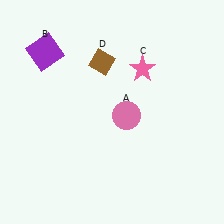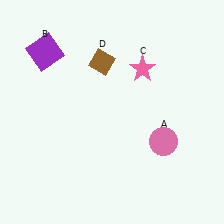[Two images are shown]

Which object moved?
The pink circle (A) moved right.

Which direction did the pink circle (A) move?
The pink circle (A) moved right.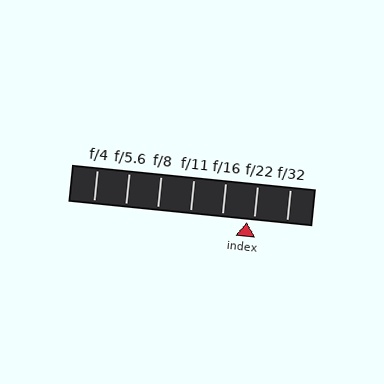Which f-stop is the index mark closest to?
The index mark is closest to f/22.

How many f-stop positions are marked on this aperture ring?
There are 7 f-stop positions marked.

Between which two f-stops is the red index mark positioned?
The index mark is between f/16 and f/22.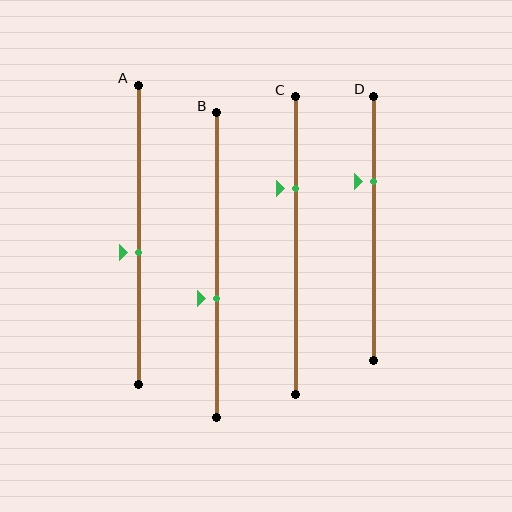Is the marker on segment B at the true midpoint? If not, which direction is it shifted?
No, the marker on segment B is shifted downward by about 11% of the segment length.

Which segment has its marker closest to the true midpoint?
Segment A has its marker closest to the true midpoint.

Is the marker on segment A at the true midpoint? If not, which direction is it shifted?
No, the marker on segment A is shifted downward by about 6% of the segment length.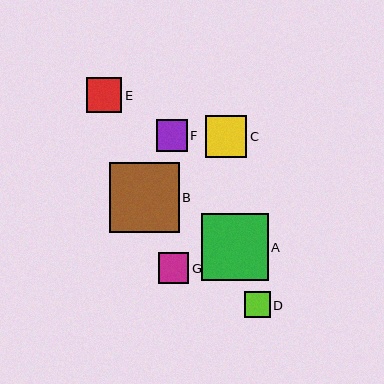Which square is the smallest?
Square D is the smallest with a size of approximately 26 pixels.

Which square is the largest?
Square B is the largest with a size of approximately 70 pixels.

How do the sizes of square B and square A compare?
Square B and square A are approximately the same size.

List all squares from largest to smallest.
From largest to smallest: B, A, C, E, F, G, D.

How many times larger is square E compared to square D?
Square E is approximately 1.4 times the size of square D.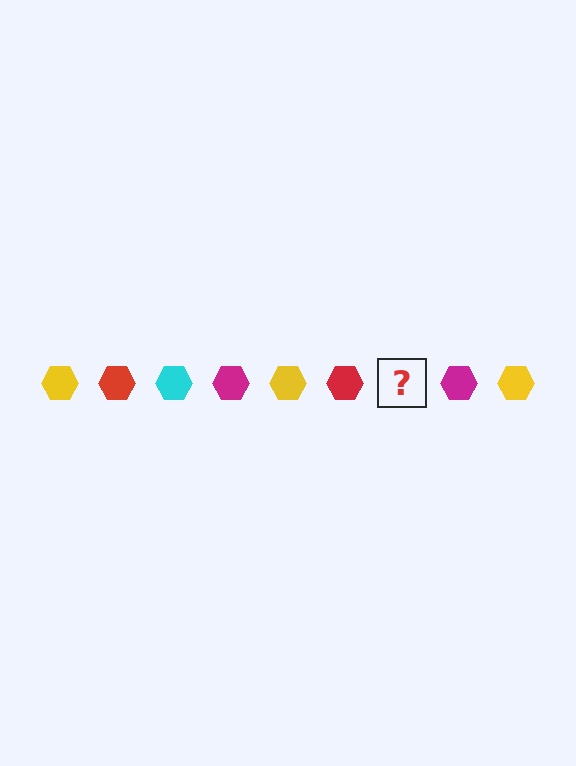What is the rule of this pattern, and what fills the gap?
The rule is that the pattern cycles through yellow, red, cyan, magenta hexagons. The gap should be filled with a cyan hexagon.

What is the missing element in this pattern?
The missing element is a cyan hexagon.